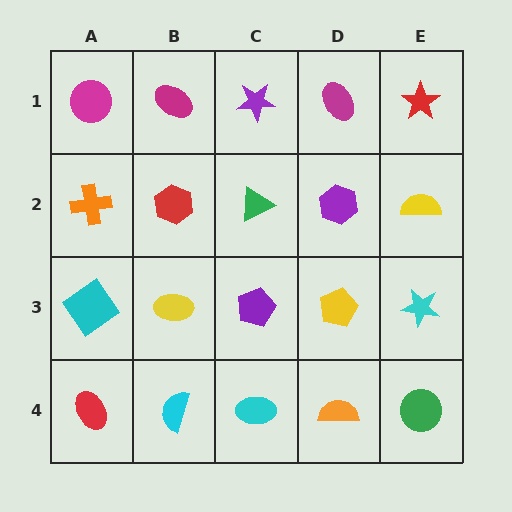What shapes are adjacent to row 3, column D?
A purple hexagon (row 2, column D), an orange semicircle (row 4, column D), a purple pentagon (row 3, column C), a cyan star (row 3, column E).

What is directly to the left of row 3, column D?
A purple pentagon.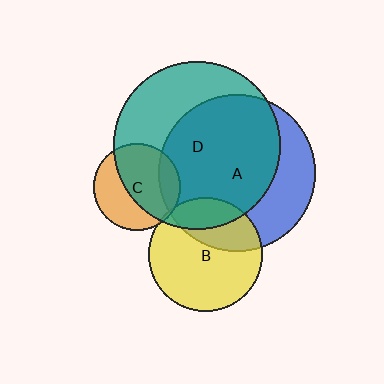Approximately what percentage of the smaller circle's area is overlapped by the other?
Approximately 60%.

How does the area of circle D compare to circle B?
Approximately 2.2 times.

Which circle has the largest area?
Circle D (teal).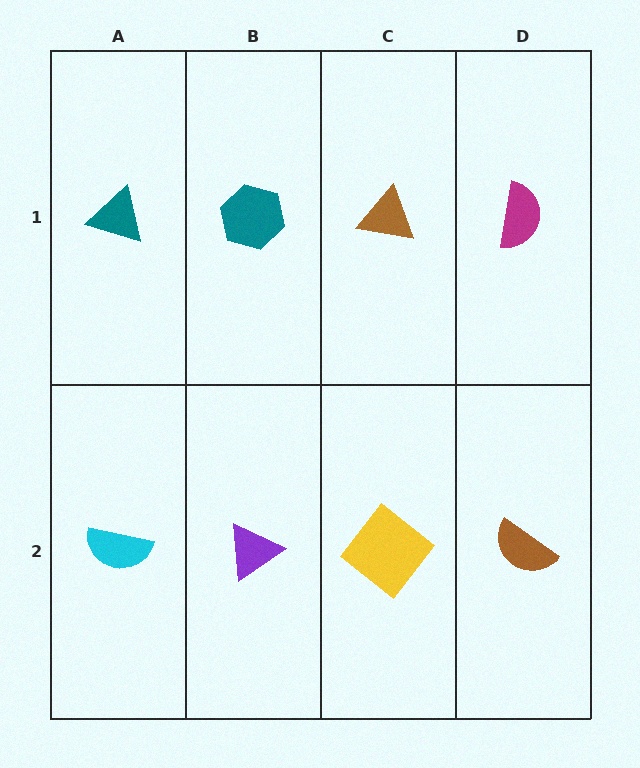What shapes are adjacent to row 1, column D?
A brown semicircle (row 2, column D), a brown triangle (row 1, column C).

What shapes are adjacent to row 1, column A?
A cyan semicircle (row 2, column A), a teal hexagon (row 1, column B).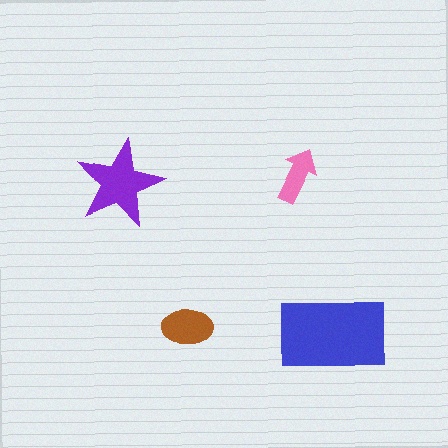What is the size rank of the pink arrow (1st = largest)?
4th.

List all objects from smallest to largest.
The pink arrow, the brown ellipse, the purple star, the blue rectangle.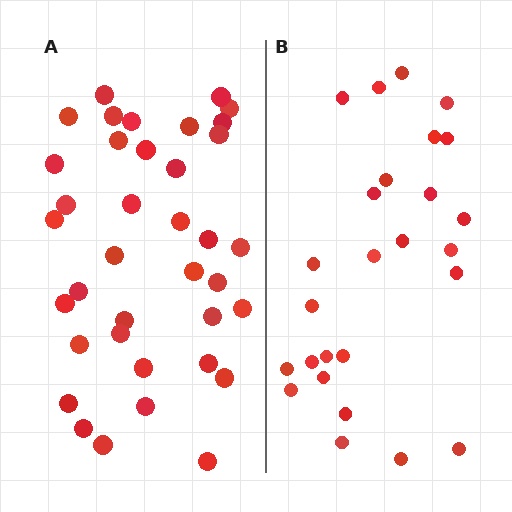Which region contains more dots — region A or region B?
Region A (the left region) has more dots.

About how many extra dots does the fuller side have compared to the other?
Region A has roughly 12 or so more dots than region B.